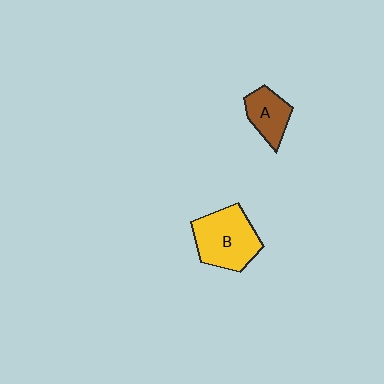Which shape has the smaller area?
Shape A (brown).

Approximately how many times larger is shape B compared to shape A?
Approximately 1.8 times.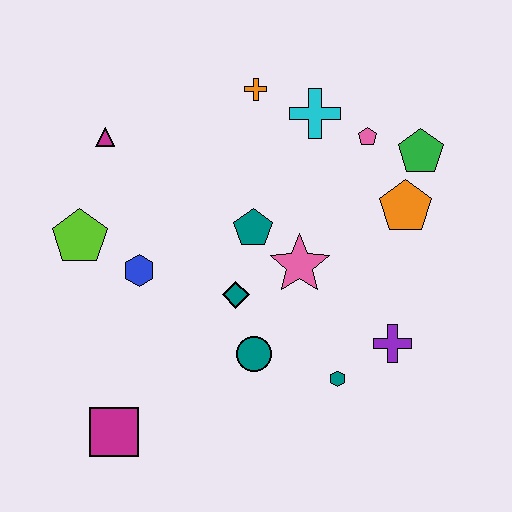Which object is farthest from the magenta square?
The green pentagon is farthest from the magenta square.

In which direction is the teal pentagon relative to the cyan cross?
The teal pentagon is below the cyan cross.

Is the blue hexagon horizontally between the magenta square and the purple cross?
Yes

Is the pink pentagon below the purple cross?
No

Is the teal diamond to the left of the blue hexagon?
No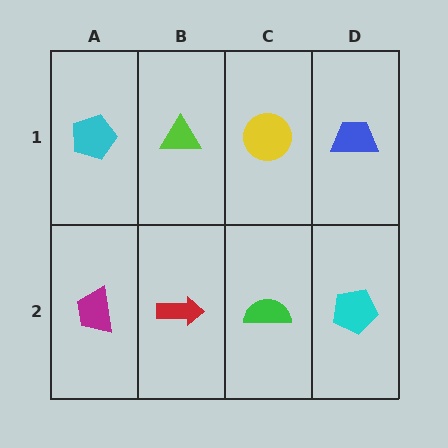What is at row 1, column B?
A lime triangle.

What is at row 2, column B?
A red arrow.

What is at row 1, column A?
A cyan pentagon.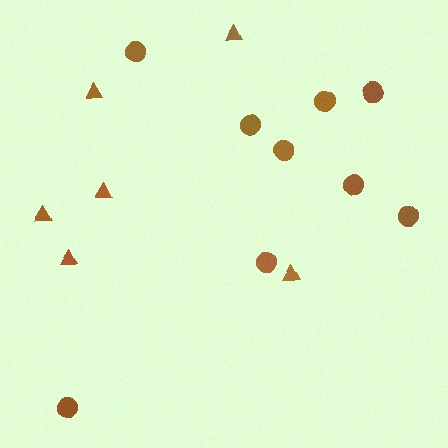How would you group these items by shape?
There are 2 groups: one group of circles (9) and one group of triangles (6).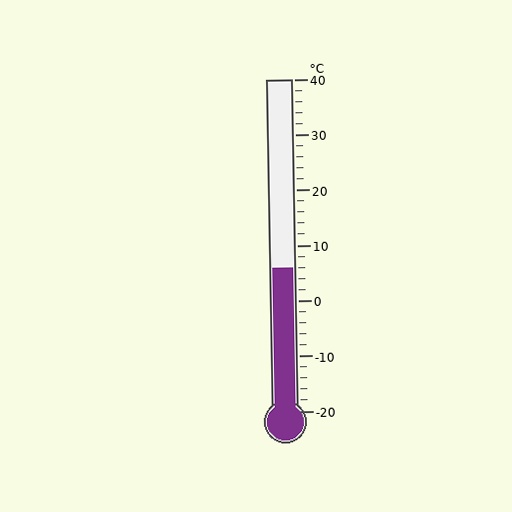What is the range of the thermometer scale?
The thermometer scale ranges from -20°C to 40°C.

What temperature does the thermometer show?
The thermometer shows approximately 6°C.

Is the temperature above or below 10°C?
The temperature is below 10°C.